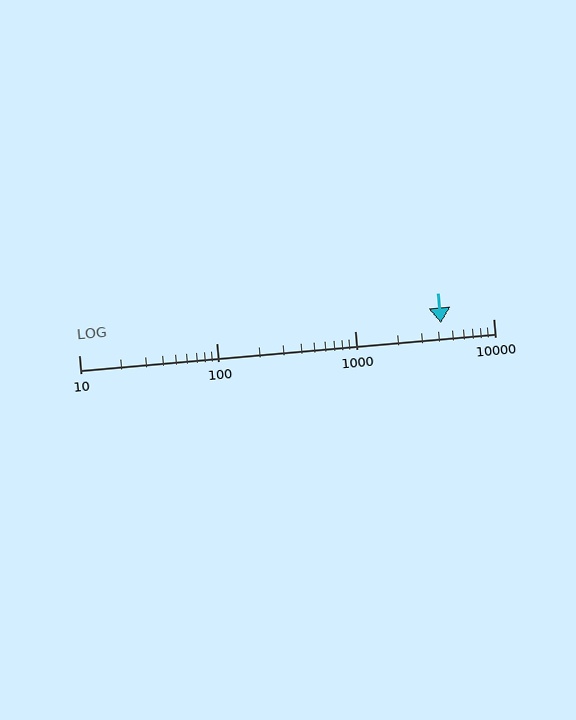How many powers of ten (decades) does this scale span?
The scale spans 3 decades, from 10 to 10000.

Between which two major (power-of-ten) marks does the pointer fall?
The pointer is between 1000 and 10000.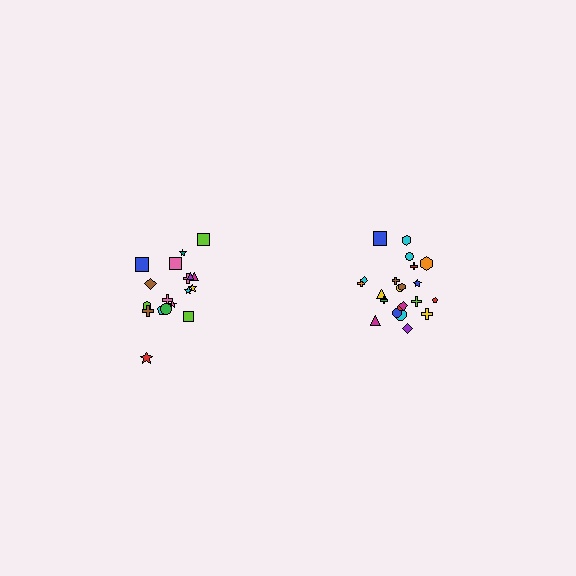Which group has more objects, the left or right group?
The right group.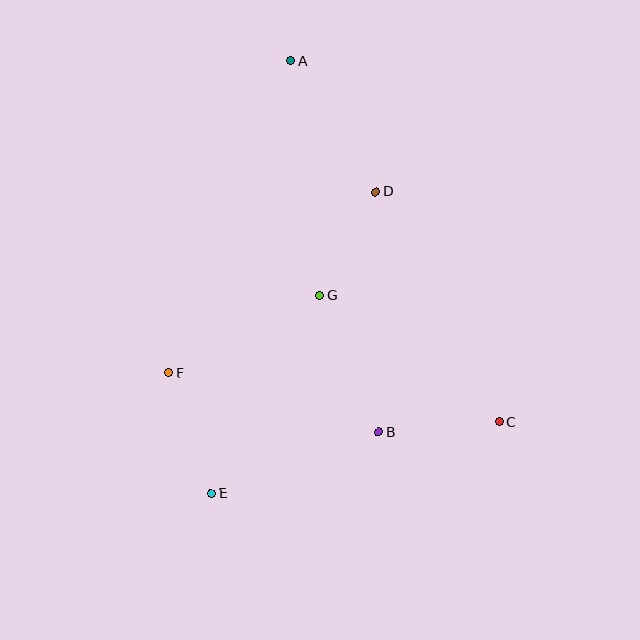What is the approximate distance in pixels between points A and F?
The distance between A and F is approximately 335 pixels.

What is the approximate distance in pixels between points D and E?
The distance between D and E is approximately 343 pixels.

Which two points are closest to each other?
Points D and G are closest to each other.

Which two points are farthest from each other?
Points A and E are farthest from each other.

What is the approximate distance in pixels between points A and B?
The distance between A and B is approximately 382 pixels.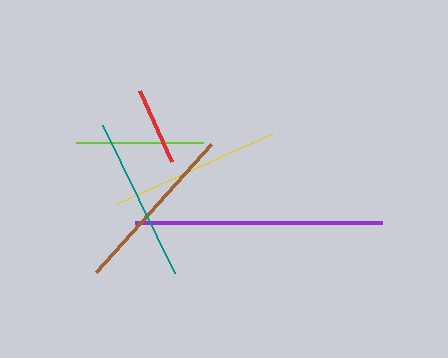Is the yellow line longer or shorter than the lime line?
The yellow line is longer than the lime line.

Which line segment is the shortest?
The red line is the shortest at approximately 78 pixels.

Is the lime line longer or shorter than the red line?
The lime line is longer than the red line.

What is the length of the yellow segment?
The yellow segment is approximately 170 pixels long.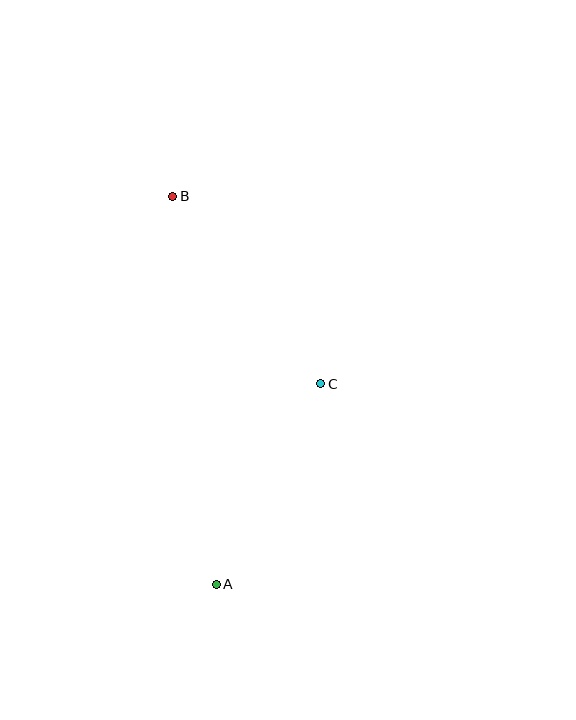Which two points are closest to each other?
Points A and C are closest to each other.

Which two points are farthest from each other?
Points A and B are farthest from each other.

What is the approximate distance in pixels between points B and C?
The distance between B and C is approximately 239 pixels.